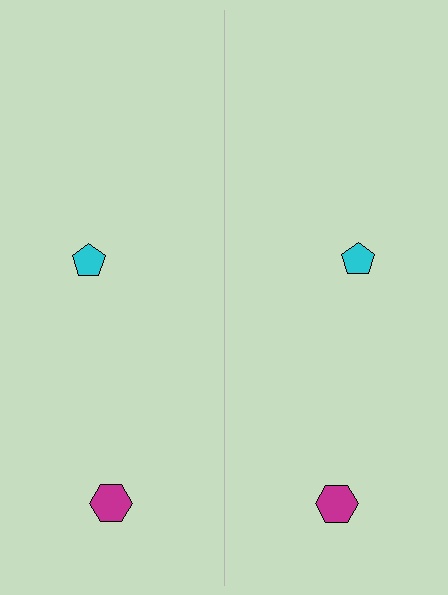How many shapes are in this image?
There are 4 shapes in this image.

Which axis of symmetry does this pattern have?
The pattern has a vertical axis of symmetry running through the center of the image.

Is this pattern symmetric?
Yes, this pattern has bilateral (reflection) symmetry.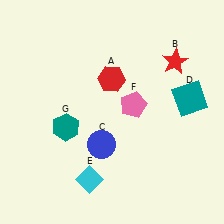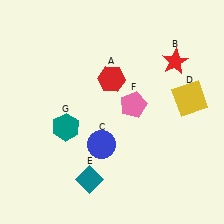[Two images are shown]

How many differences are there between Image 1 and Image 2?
There are 2 differences between the two images.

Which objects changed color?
D changed from teal to yellow. E changed from cyan to teal.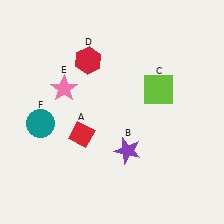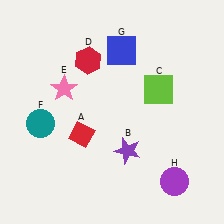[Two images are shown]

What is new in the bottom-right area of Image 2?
A purple circle (H) was added in the bottom-right area of Image 2.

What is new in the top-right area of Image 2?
A blue square (G) was added in the top-right area of Image 2.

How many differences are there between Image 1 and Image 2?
There are 2 differences between the two images.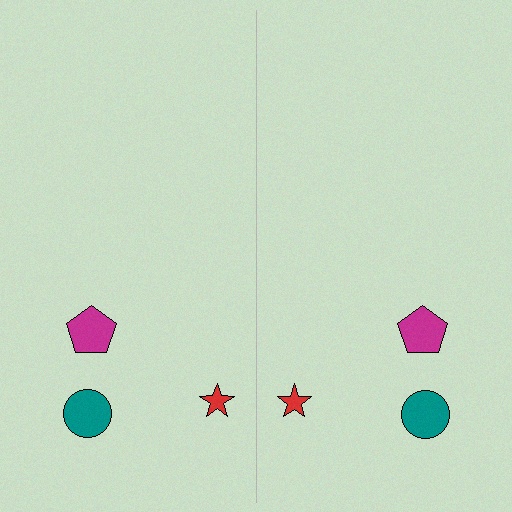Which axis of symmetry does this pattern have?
The pattern has a vertical axis of symmetry running through the center of the image.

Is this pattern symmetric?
Yes, this pattern has bilateral (reflection) symmetry.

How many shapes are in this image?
There are 6 shapes in this image.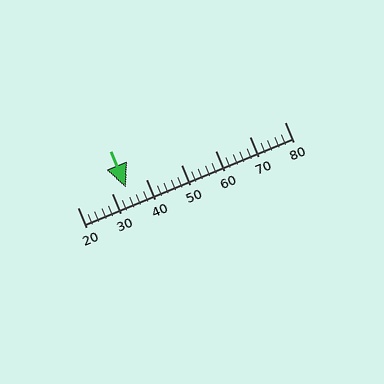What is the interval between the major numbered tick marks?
The major tick marks are spaced 10 units apart.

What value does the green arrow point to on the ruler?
The green arrow points to approximately 34.